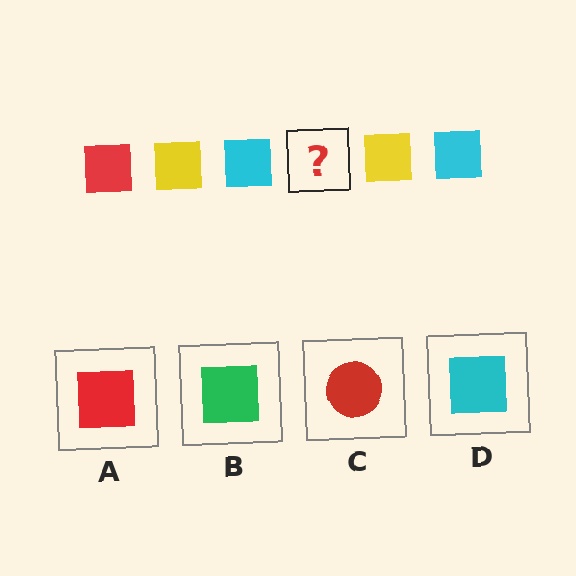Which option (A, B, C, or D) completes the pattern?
A.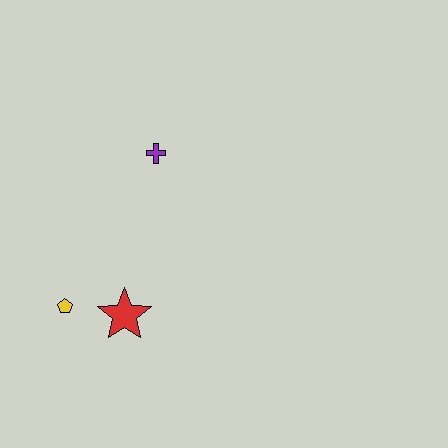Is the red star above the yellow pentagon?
No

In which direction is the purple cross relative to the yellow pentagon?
The purple cross is above the yellow pentagon.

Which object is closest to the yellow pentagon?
The red star is closest to the yellow pentagon.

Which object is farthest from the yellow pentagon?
The purple cross is farthest from the yellow pentagon.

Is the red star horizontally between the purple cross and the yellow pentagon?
Yes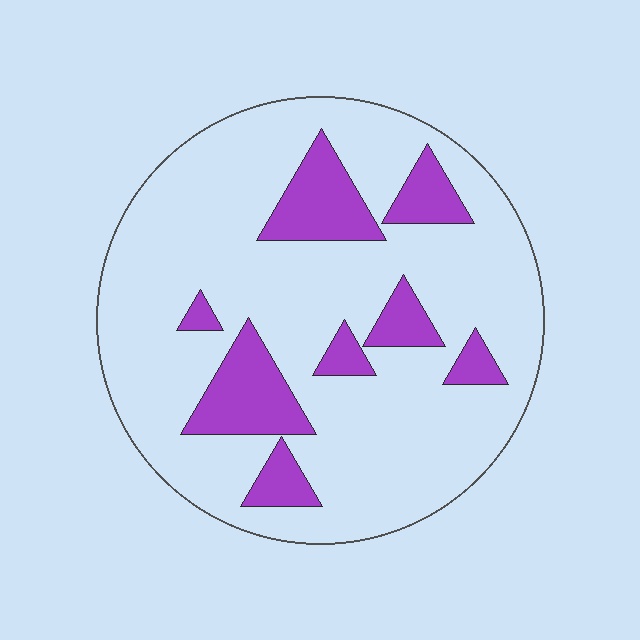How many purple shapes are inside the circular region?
8.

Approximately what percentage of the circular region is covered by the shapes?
Approximately 20%.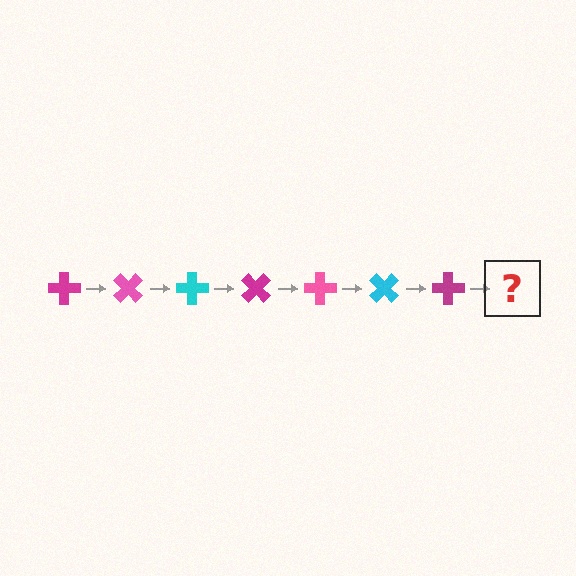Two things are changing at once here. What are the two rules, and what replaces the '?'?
The two rules are that it rotates 45 degrees each step and the color cycles through magenta, pink, and cyan. The '?' should be a pink cross, rotated 315 degrees from the start.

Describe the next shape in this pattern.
It should be a pink cross, rotated 315 degrees from the start.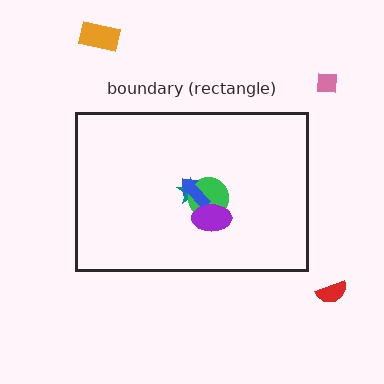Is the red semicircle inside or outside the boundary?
Outside.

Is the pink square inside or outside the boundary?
Outside.